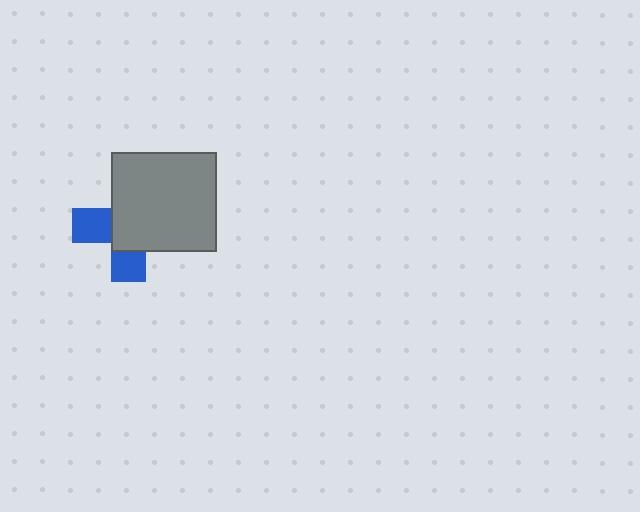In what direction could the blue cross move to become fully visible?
The blue cross could move toward the lower-left. That would shift it out from behind the gray rectangle entirely.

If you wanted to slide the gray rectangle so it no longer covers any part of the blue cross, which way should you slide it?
Slide it toward the upper-right — that is the most direct way to separate the two shapes.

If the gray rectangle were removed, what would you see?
You would see the complete blue cross.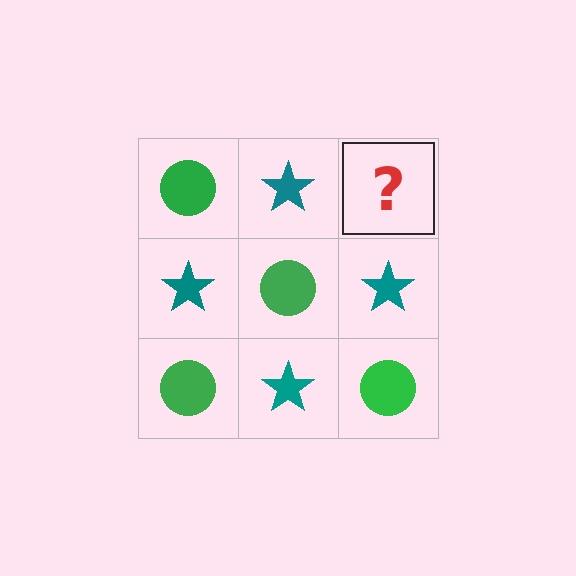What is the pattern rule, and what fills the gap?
The rule is that it alternates green circle and teal star in a checkerboard pattern. The gap should be filled with a green circle.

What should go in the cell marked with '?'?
The missing cell should contain a green circle.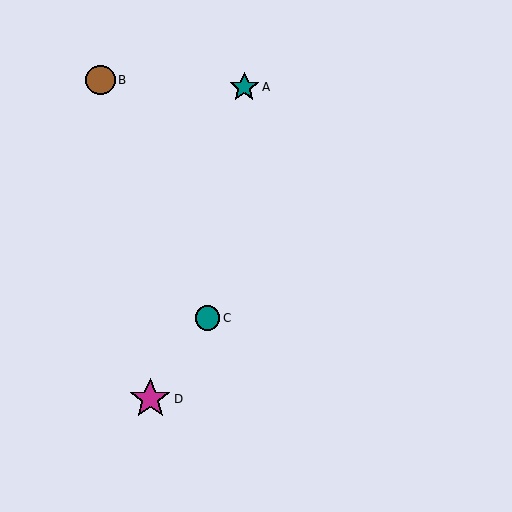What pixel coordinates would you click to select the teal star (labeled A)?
Click at (244, 87) to select the teal star A.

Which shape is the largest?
The magenta star (labeled D) is the largest.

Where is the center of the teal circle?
The center of the teal circle is at (207, 318).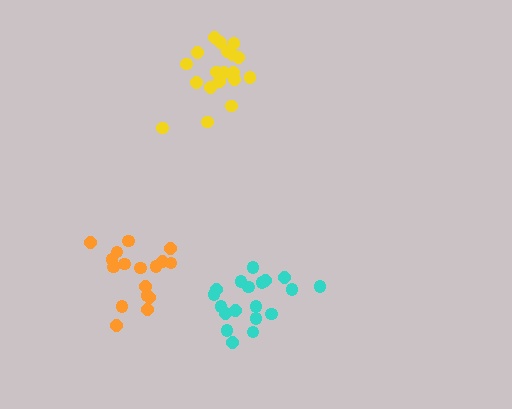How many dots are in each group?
Group 1: 20 dots, Group 2: 19 dots, Group 3: 17 dots (56 total).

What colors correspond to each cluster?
The clusters are colored: yellow, cyan, orange.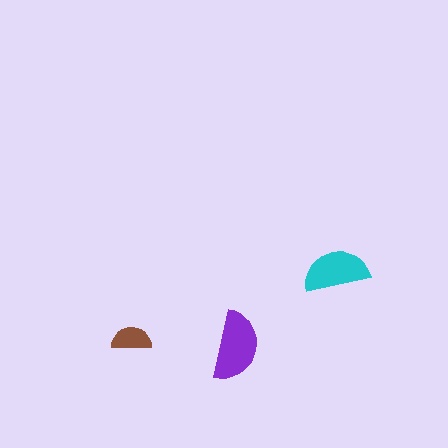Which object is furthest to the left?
The brown semicircle is leftmost.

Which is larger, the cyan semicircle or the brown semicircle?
The cyan one.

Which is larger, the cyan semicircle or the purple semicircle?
The purple one.